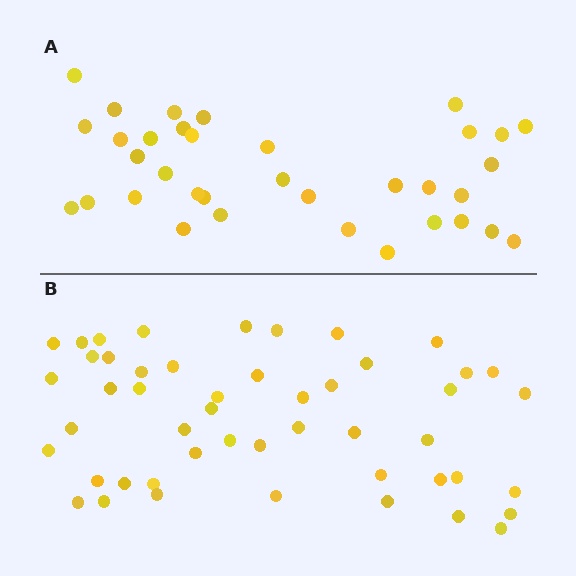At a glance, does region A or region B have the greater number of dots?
Region B (the bottom region) has more dots.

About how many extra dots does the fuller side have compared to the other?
Region B has approximately 15 more dots than region A.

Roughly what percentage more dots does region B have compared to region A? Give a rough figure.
About 40% more.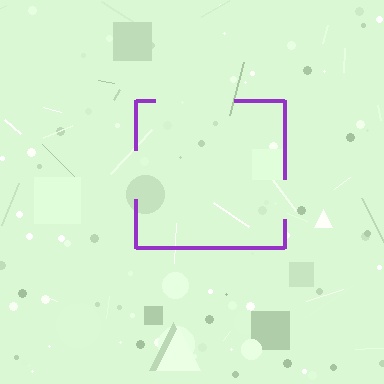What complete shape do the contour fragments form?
The contour fragments form a square.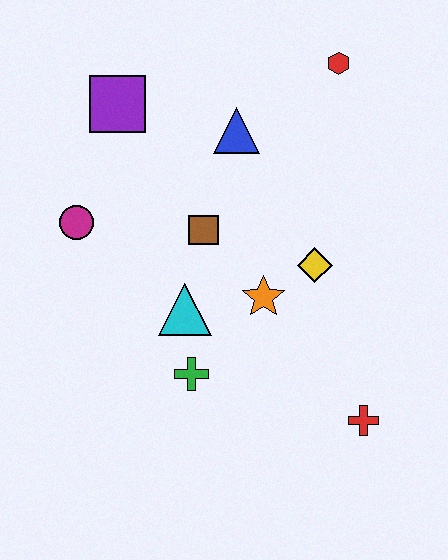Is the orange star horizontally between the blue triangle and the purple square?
No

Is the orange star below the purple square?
Yes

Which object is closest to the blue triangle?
The brown square is closest to the blue triangle.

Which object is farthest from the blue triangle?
The red cross is farthest from the blue triangle.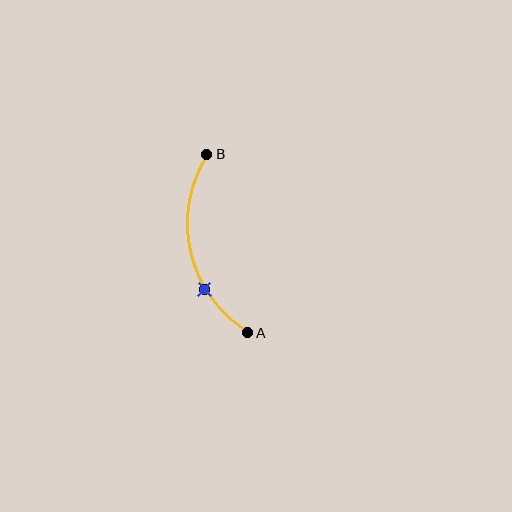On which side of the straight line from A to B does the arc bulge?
The arc bulges to the left of the straight line connecting A and B.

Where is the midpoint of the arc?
The arc midpoint is the point on the curve farthest from the straight line joining A and B. It sits to the left of that line.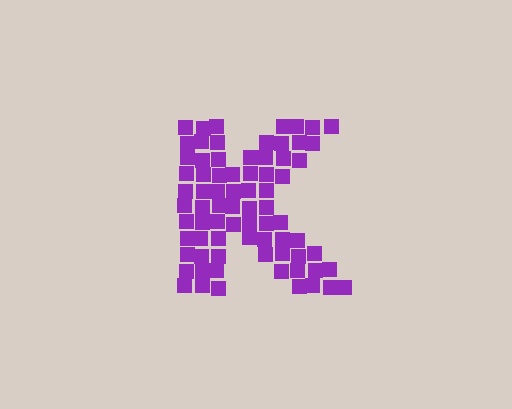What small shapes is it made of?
It is made of small squares.